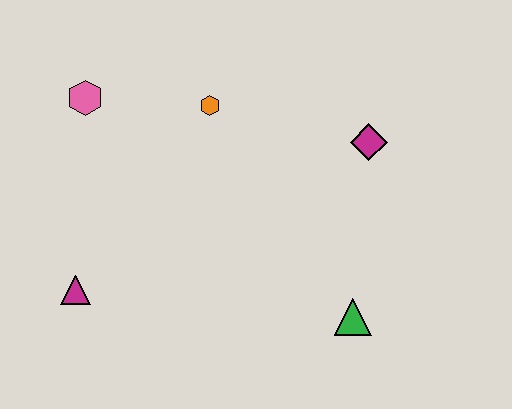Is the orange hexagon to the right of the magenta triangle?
Yes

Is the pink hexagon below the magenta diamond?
No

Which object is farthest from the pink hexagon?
The green triangle is farthest from the pink hexagon.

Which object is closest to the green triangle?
The magenta diamond is closest to the green triangle.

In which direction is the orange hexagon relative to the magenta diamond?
The orange hexagon is to the left of the magenta diamond.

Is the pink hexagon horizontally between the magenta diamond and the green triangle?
No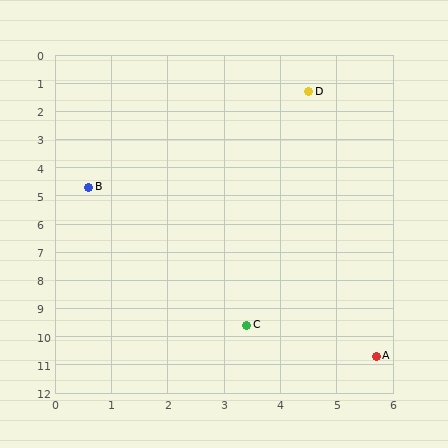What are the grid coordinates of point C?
Point C is at approximately (3.4, 9.6).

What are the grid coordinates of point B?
Point B is at approximately (0.6, 4.7).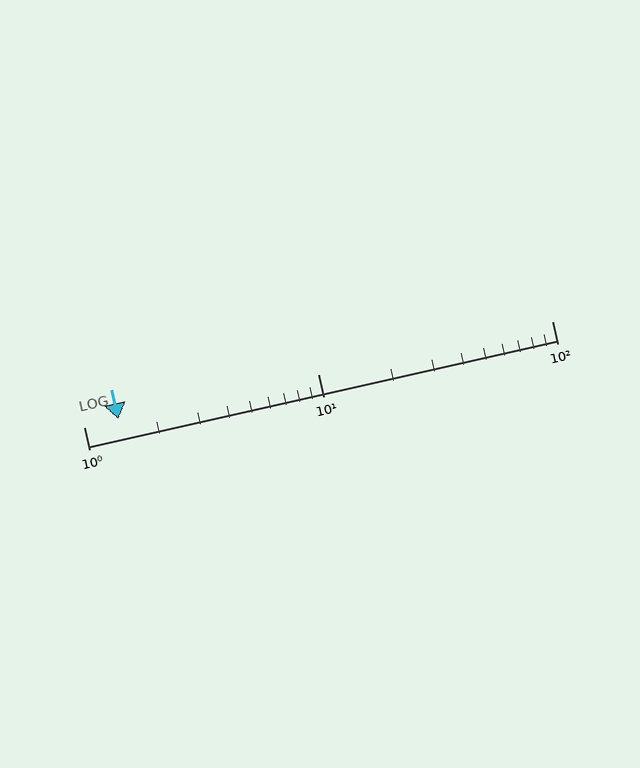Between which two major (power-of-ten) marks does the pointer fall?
The pointer is between 1 and 10.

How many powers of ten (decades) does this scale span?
The scale spans 2 decades, from 1 to 100.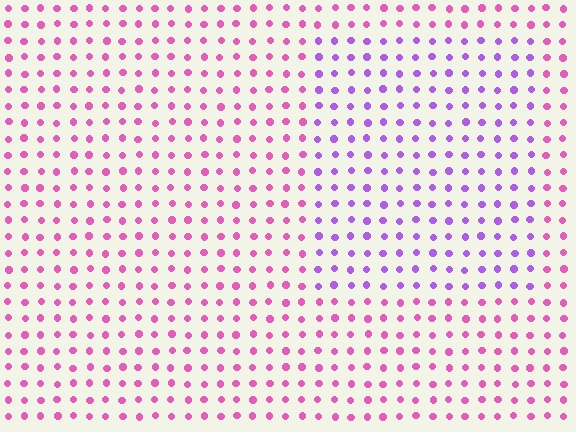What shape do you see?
I see a rectangle.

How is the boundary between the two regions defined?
The boundary is defined purely by a slight shift in hue (about 43 degrees). Spacing, size, and orientation are identical on both sides.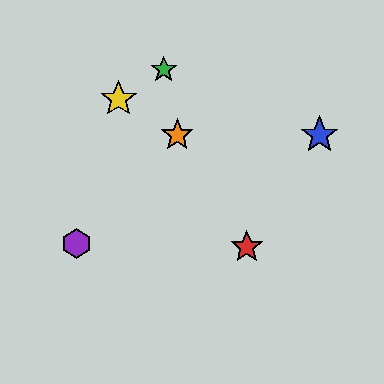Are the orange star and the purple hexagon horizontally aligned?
No, the orange star is at y≈135 and the purple hexagon is at y≈244.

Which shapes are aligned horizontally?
The blue star, the orange star are aligned horizontally.